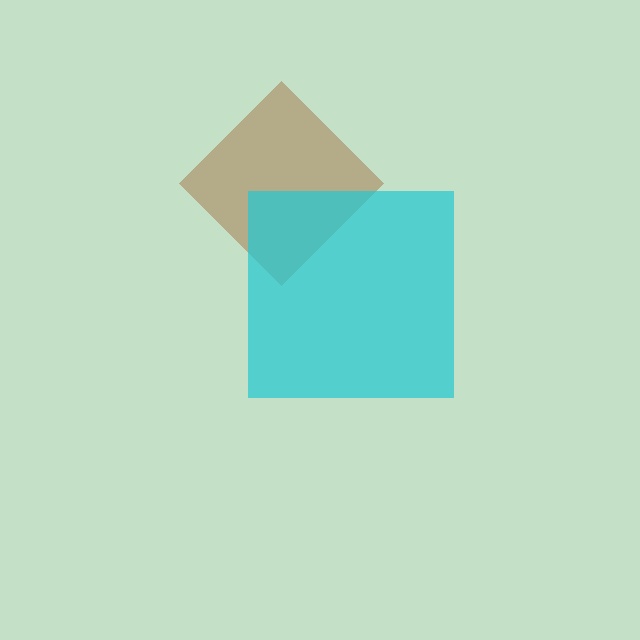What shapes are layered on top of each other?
The layered shapes are: a brown diamond, a cyan square.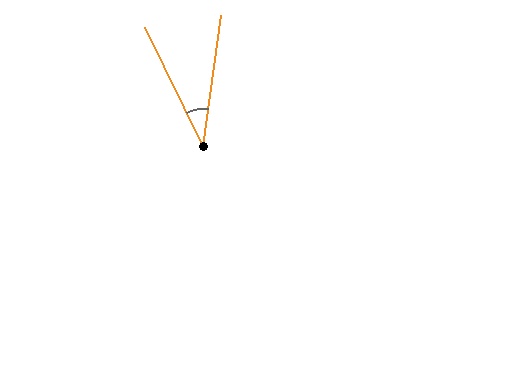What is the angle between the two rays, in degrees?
Approximately 34 degrees.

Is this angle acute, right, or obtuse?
It is acute.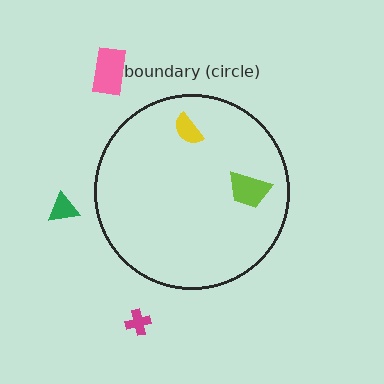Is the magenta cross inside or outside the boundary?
Outside.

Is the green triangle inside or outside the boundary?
Outside.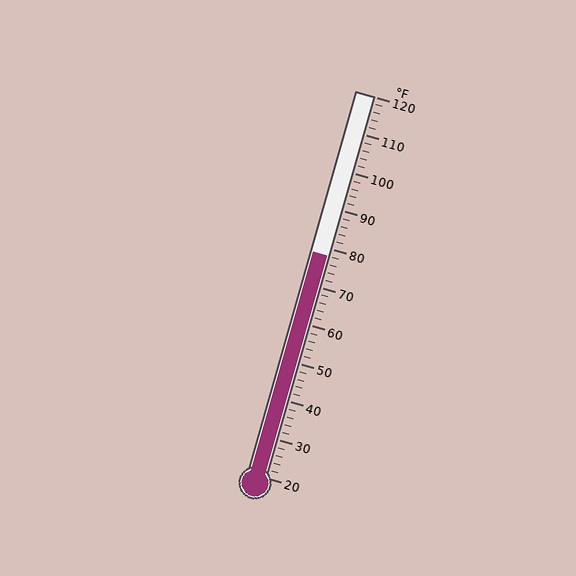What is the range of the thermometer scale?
The thermometer scale ranges from 20°F to 120°F.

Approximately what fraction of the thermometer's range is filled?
The thermometer is filled to approximately 60% of its range.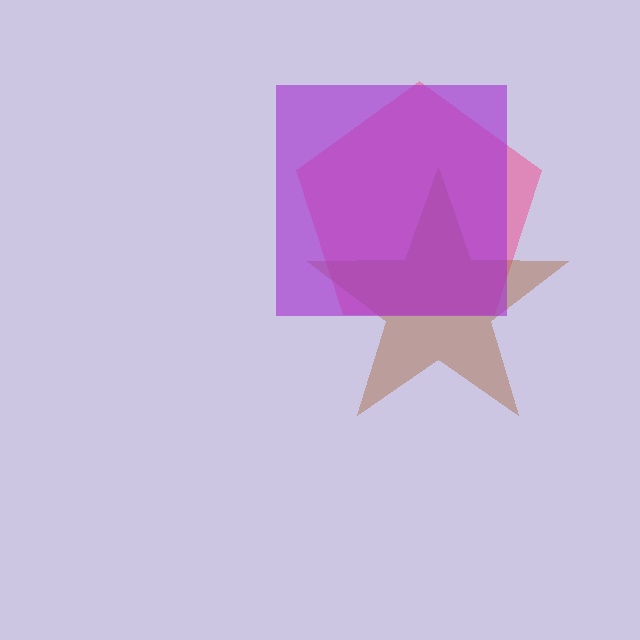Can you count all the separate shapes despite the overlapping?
Yes, there are 3 separate shapes.